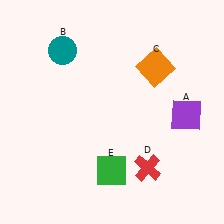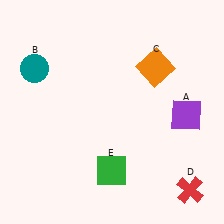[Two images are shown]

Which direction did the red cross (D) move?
The red cross (D) moved right.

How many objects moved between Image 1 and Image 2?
2 objects moved between the two images.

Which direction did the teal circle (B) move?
The teal circle (B) moved left.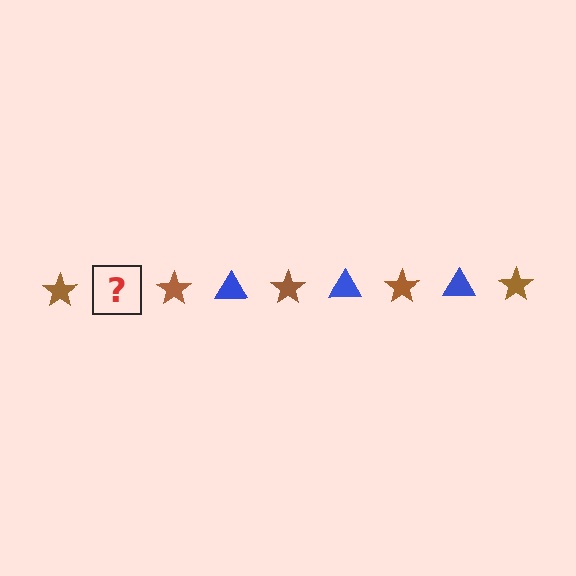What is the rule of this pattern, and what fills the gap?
The rule is that the pattern alternates between brown star and blue triangle. The gap should be filled with a blue triangle.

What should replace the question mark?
The question mark should be replaced with a blue triangle.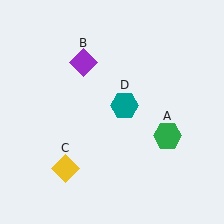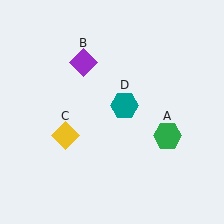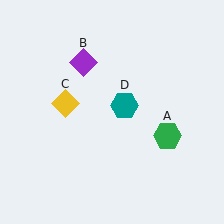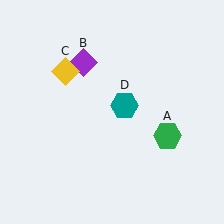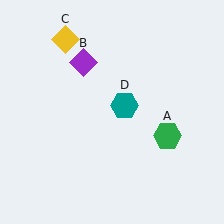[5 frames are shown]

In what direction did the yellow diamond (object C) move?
The yellow diamond (object C) moved up.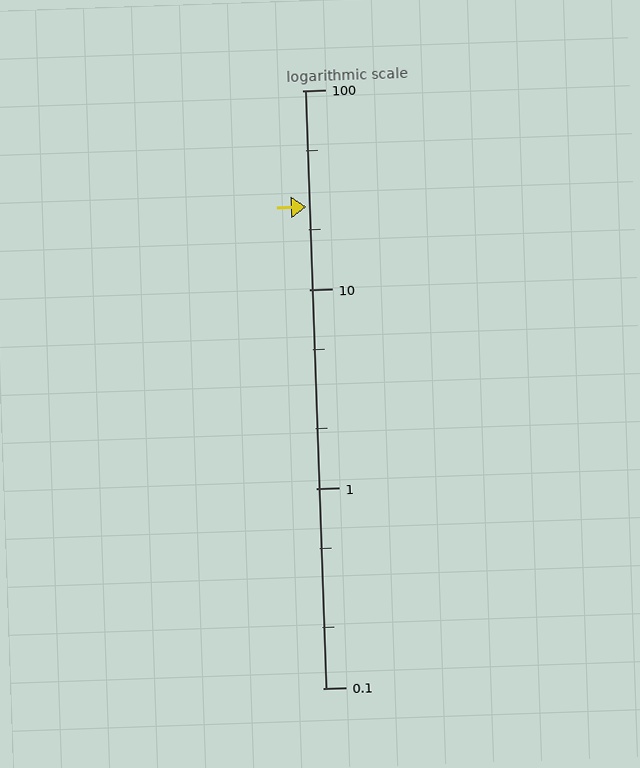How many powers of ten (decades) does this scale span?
The scale spans 3 decades, from 0.1 to 100.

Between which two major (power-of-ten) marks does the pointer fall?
The pointer is between 10 and 100.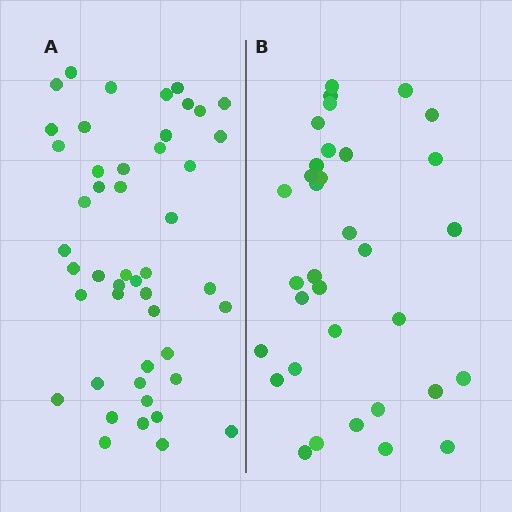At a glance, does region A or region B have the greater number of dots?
Region A (the left region) has more dots.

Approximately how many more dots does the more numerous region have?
Region A has approximately 15 more dots than region B.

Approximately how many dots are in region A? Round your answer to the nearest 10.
About 50 dots. (The exact count is 47, which rounds to 50.)